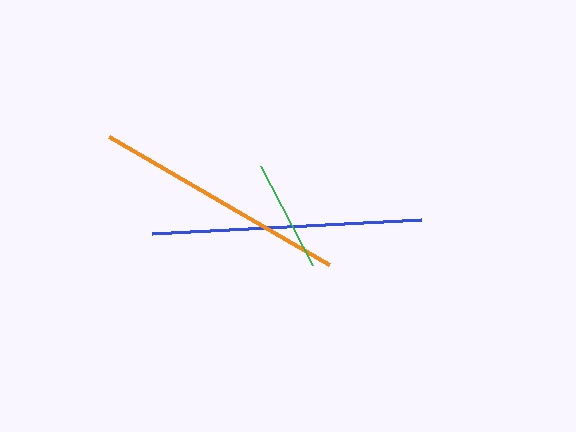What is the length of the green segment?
The green segment is approximately 112 pixels long.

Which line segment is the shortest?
The green line is the shortest at approximately 112 pixels.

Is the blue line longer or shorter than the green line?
The blue line is longer than the green line.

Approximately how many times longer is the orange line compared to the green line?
The orange line is approximately 2.3 times the length of the green line.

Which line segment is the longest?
The blue line is the longest at approximately 269 pixels.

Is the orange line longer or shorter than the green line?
The orange line is longer than the green line.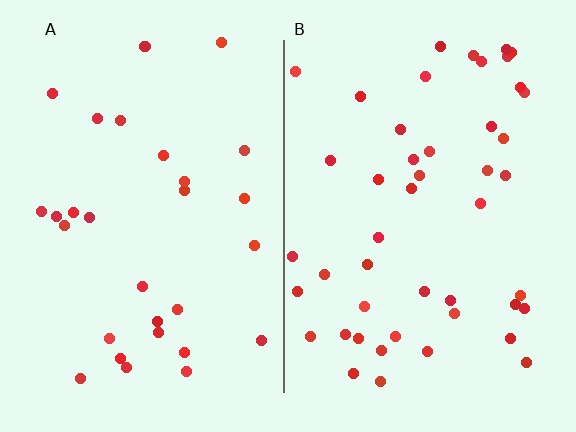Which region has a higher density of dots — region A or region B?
B (the right).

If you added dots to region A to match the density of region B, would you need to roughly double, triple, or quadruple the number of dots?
Approximately double.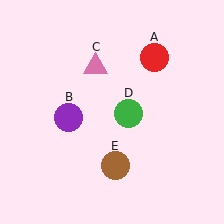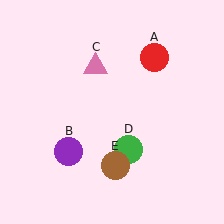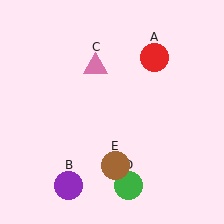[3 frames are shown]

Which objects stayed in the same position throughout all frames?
Red circle (object A) and pink triangle (object C) and brown circle (object E) remained stationary.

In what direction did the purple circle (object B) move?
The purple circle (object B) moved down.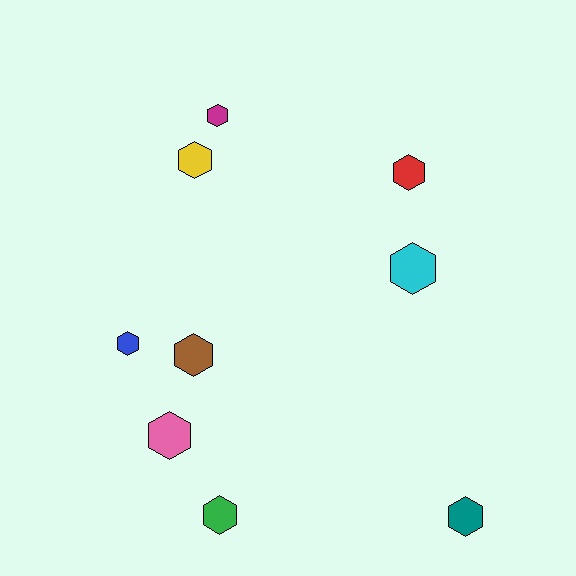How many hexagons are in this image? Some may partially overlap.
There are 9 hexagons.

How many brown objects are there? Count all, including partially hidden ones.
There is 1 brown object.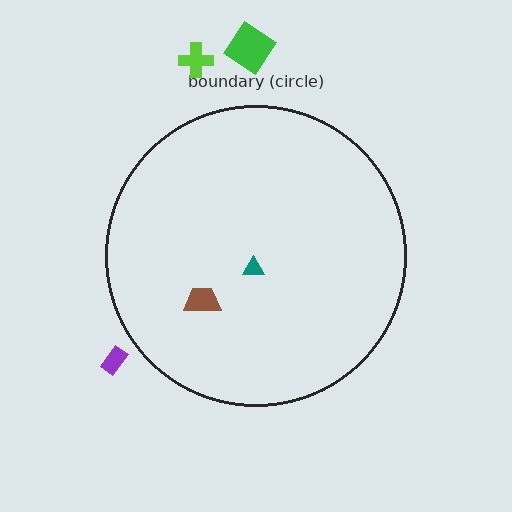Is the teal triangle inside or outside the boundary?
Inside.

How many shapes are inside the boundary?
2 inside, 3 outside.